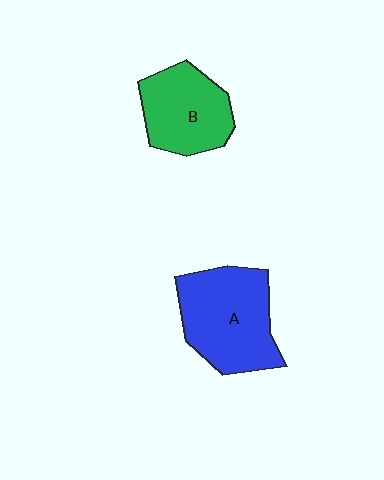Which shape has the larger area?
Shape A (blue).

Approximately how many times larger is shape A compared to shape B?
Approximately 1.3 times.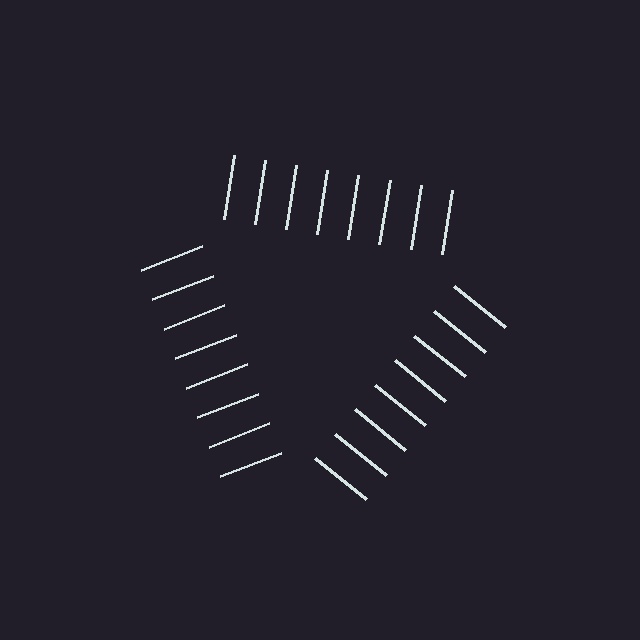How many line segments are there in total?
24 — 8 along each of the 3 edges.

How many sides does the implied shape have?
3 sides — the line-ends trace a triangle.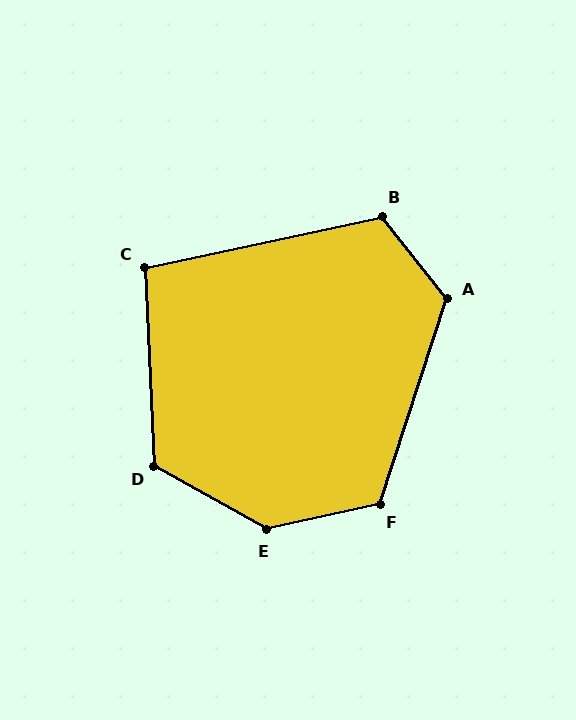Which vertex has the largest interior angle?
E, at approximately 138 degrees.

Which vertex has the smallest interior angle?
C, at approximately 99 degrees.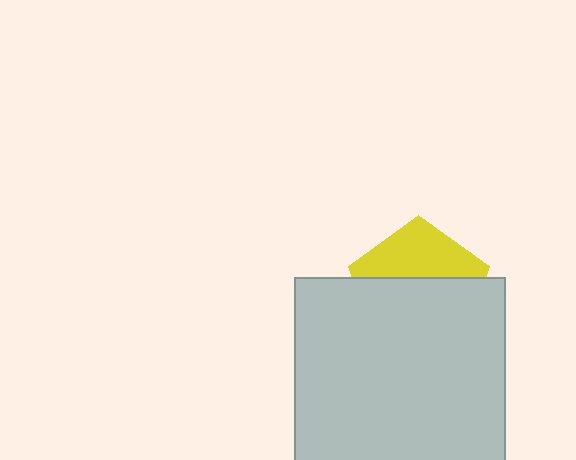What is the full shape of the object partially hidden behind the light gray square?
The partially hidden object is a yellow pentagon.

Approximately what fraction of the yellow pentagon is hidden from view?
Roughly 61% of the yellow pentagon is hidden behind the light gray square.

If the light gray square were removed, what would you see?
You would see the complete yellow pentagon.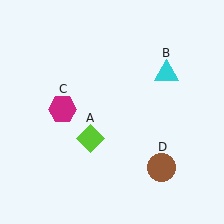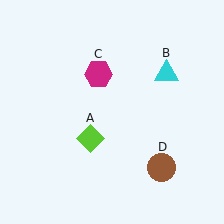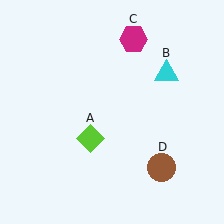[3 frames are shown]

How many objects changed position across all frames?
1 object changed position: magenta hexagon (object C).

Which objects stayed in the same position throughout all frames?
Lime diamond (object A) and cyan triangle (object B) and brown circle (object D) remained stationary.